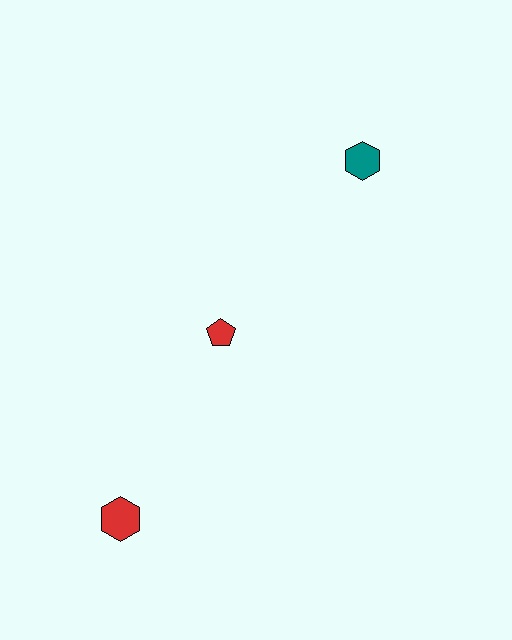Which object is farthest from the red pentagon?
The teal hexagon is farthest from the red pentagon.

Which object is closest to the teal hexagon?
The red pentagon is closest to the teal hexagon.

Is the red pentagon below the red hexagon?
No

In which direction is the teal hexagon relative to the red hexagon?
The teal hexagon is above the red hexagon.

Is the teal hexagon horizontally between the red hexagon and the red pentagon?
No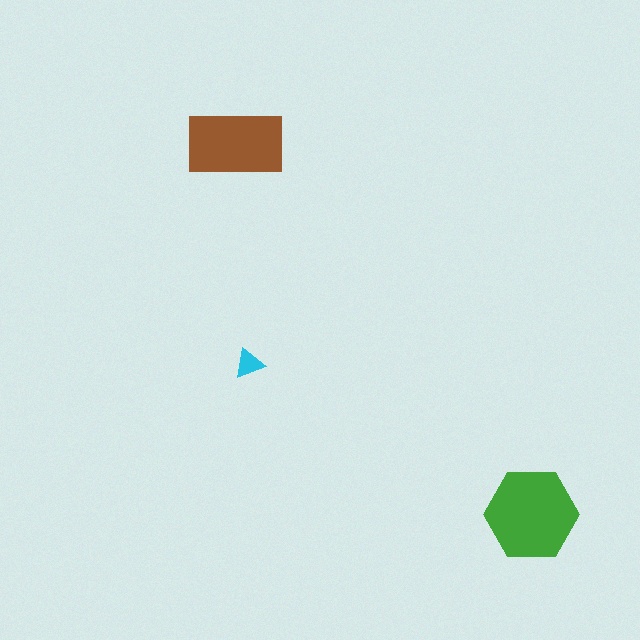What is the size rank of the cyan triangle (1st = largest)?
3rd.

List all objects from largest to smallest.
The green hexagon, the brown rectangle, the cyan triangle.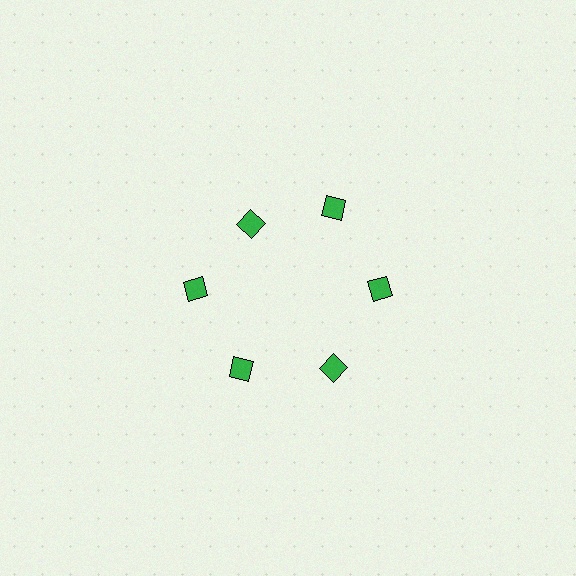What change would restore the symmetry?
The symmetry would be restored by moving it outward, back onto the ring so that all 6 diamonds sit at equal angles and equal distance from the center.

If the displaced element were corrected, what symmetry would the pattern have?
It would have 6-fold rotational symmetry — the pattern would map onto itself every 60 degrees.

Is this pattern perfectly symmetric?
No. The 6 green diamonds are arranged in a ring, but one element near the 11 o'clock position is pulled inward toward the center, breaking the 6-fold rotational symmetry.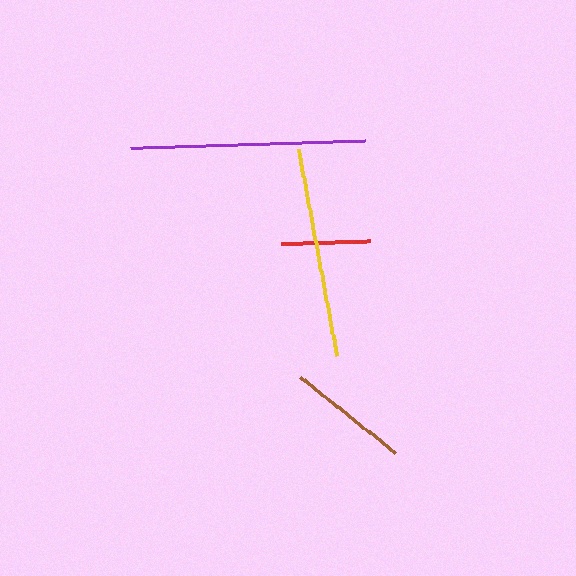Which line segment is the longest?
The purple line is the longest at approximately 235 pixels.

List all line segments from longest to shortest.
From longest to shortest: purple, yellow, brown, red.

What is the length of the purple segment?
The purple segment is approximately 235 pixels long.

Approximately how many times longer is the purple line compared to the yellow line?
The purple line is approximately 1.1 times the length of the yellow line.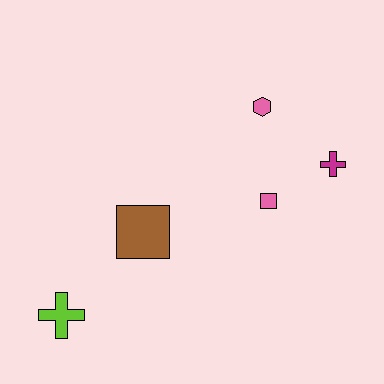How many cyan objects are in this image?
There are no cyan objects.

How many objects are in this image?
There are 5 objects.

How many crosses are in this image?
There are 2 crosses.